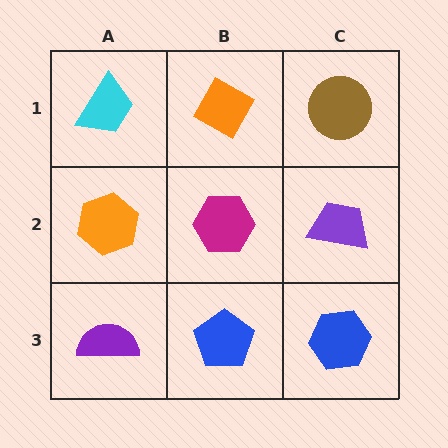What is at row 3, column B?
A blue pentagon.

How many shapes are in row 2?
3 shapes.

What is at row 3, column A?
A purple semicircle.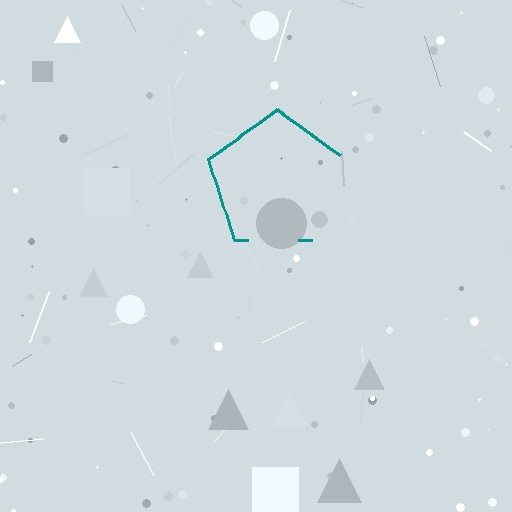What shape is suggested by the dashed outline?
The dashed outline suggests a pentagon.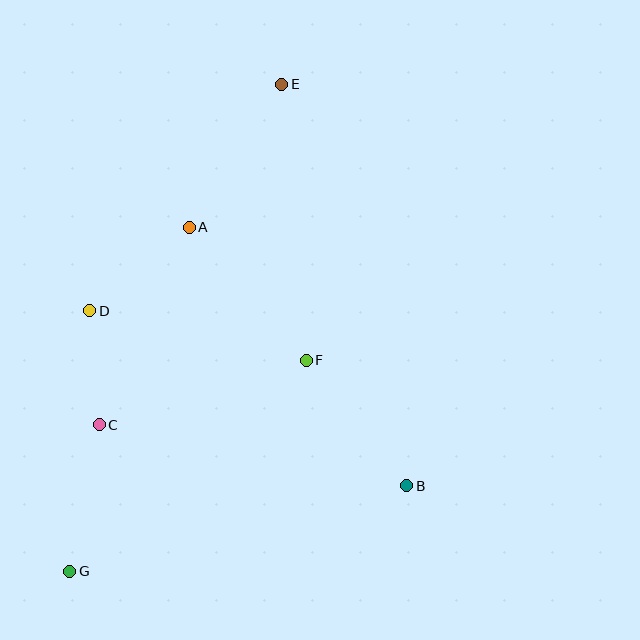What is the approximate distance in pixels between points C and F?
The distance between C and F is approximately 217 pixels.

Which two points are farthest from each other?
Points E and G are farthest from each other.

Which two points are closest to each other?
Points C and D are closest to each other.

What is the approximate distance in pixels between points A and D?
The distance between A and D is approximately 130 pixels.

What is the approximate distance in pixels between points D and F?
The distance between D and F is approximately 222 pixels.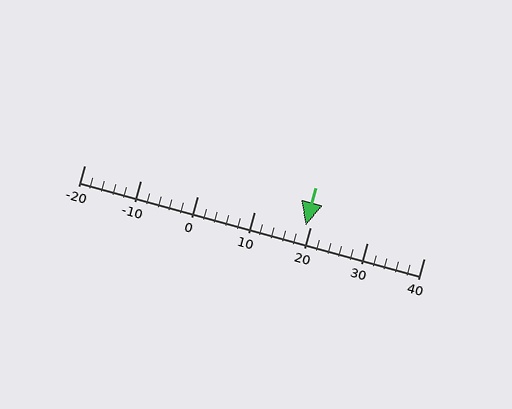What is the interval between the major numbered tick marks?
The major tick marks are spaced 10 units apart.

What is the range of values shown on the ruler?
The ruler shows values from -20 to 40.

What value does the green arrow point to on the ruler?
The green arrow points to approximately 19.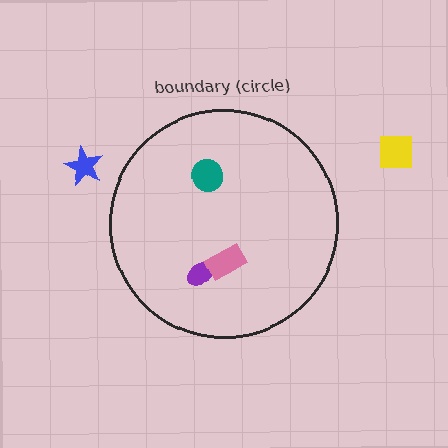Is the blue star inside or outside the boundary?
Outside.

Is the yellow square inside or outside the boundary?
Outside.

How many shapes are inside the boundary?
3 inside, 2 outside.